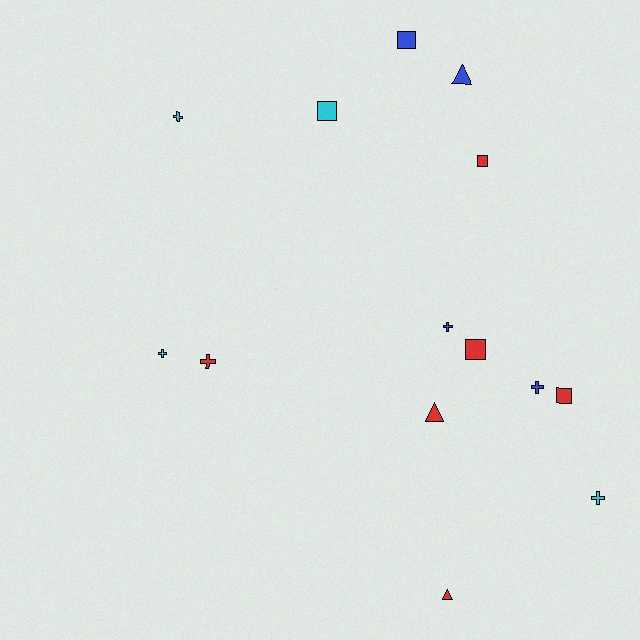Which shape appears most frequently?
Cross, with 6 objects.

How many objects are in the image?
There are 14 objects.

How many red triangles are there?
There are 2 red triangles.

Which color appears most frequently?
Red, with 6 objects.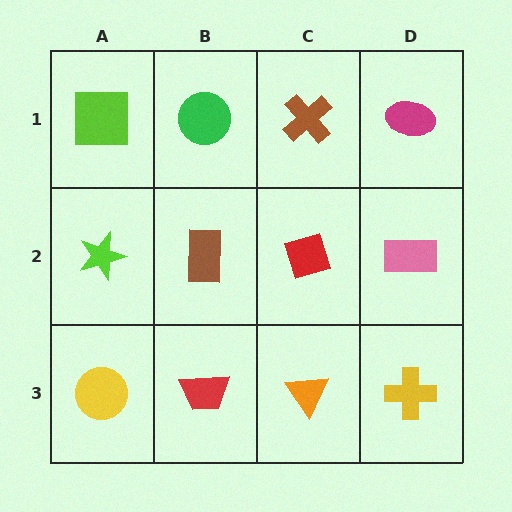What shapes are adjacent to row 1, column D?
A pink rectangle (row 2, column D), a brown cross (row 1, column C).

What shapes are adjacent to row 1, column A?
A lime star (row 2, column A), a green circle (row 1, column B).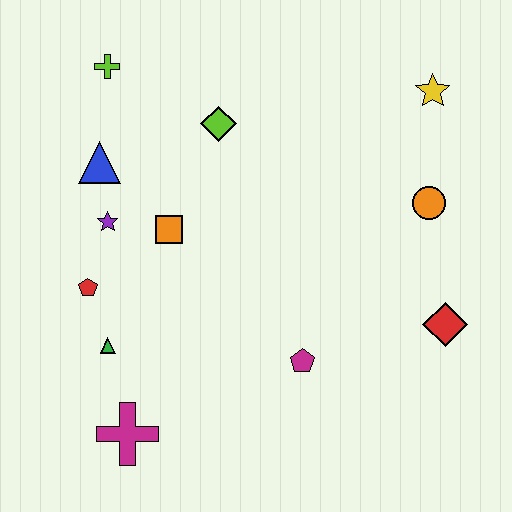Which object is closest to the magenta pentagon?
The red diamond is closest to the magenta pentagon.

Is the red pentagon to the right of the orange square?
No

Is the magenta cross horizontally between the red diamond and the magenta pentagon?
No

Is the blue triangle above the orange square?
Yes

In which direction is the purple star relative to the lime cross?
The purple star is below the lime cross.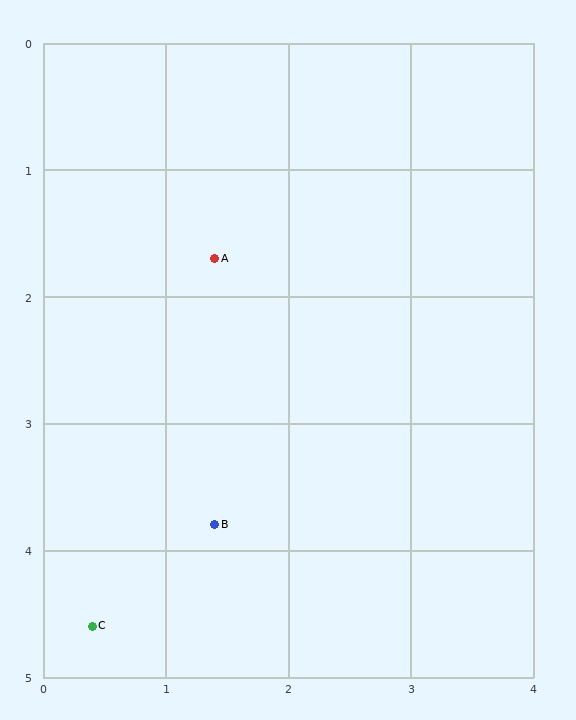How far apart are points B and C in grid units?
Points B and C are about 1.3 grid units apart.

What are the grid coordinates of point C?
Point C is at approximately (0.4, 4.6).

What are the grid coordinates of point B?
Point B is at approximately (1.4, 3.8).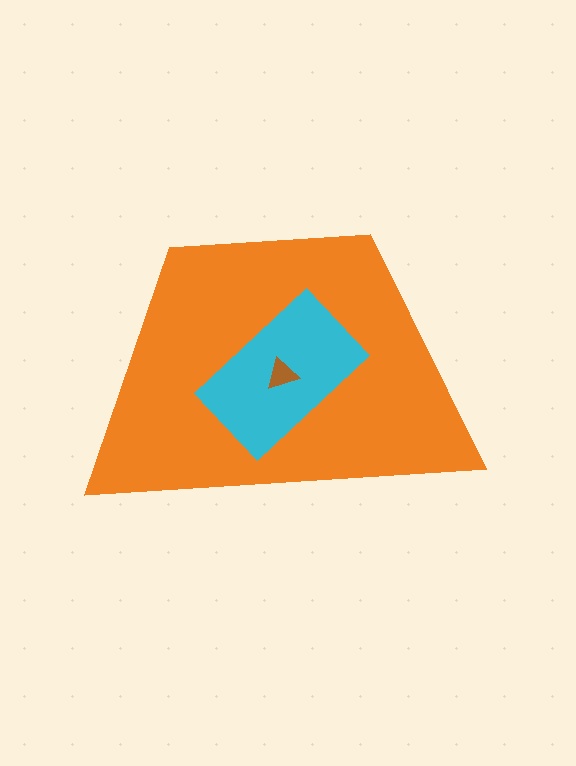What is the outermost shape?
The orange trapezoid.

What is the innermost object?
The brown triangle.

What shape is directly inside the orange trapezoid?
The cyan rectangle.